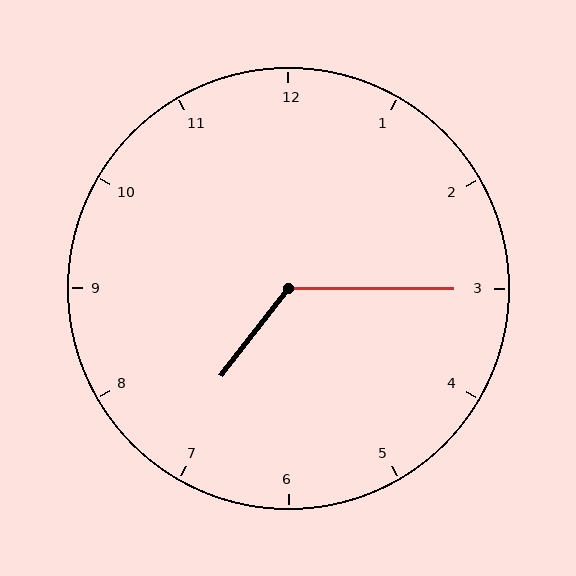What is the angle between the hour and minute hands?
Approximately 128 degrees.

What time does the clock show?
7:15.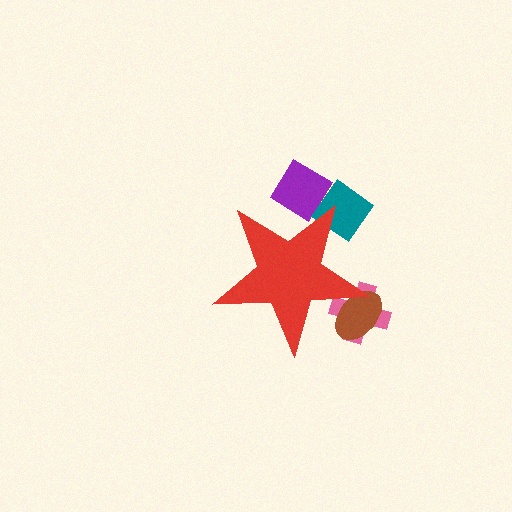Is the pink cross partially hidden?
Yes, the pink cross is partially hidden behind the red star.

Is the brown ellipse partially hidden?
Yes, the brown ellipse is partially hidden behind the red star.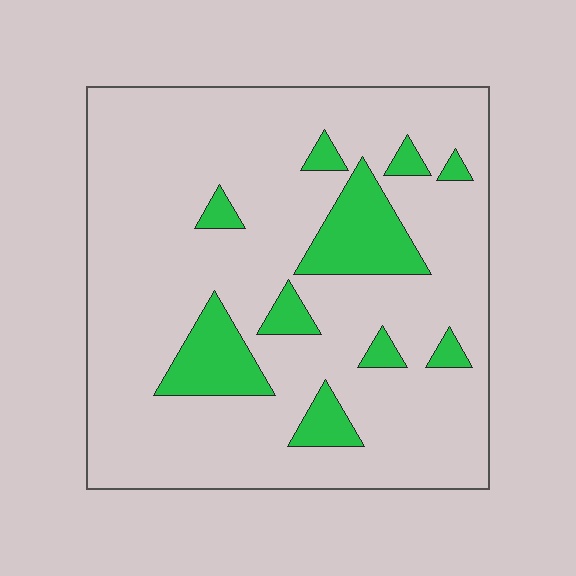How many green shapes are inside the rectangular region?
10.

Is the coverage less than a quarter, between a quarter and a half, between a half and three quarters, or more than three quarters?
Less than a quarter.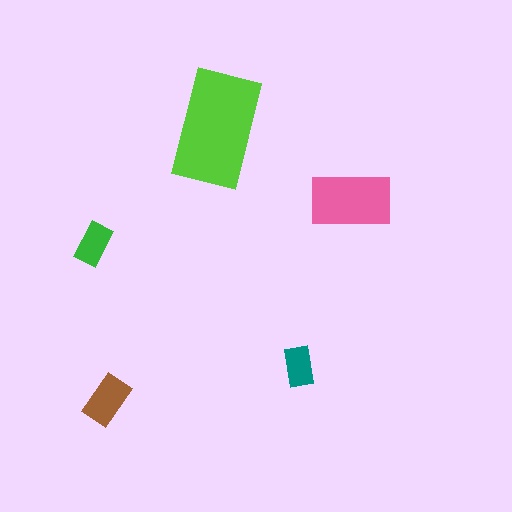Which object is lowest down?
The brown rectangle is bottommost.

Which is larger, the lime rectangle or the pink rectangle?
The lime one.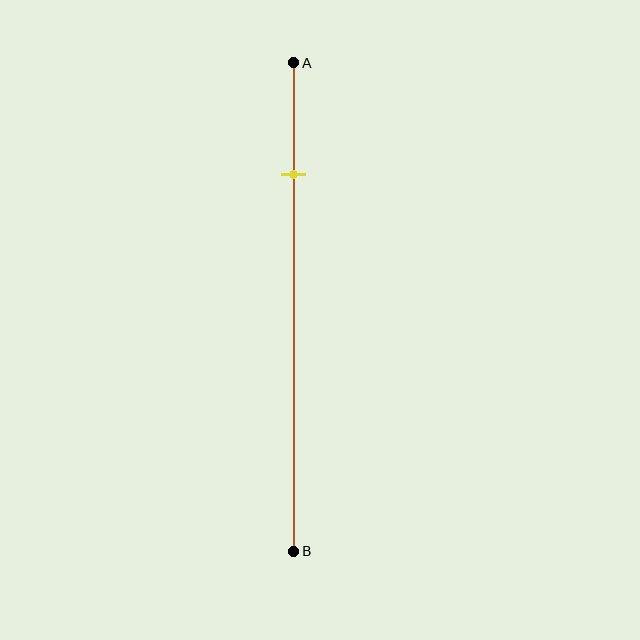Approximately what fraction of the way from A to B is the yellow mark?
The yellow mark is approximately 25% of the way from A to B.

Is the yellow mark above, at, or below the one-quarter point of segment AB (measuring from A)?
The yellow mark is approximately at the one-quarter point of segment AB.